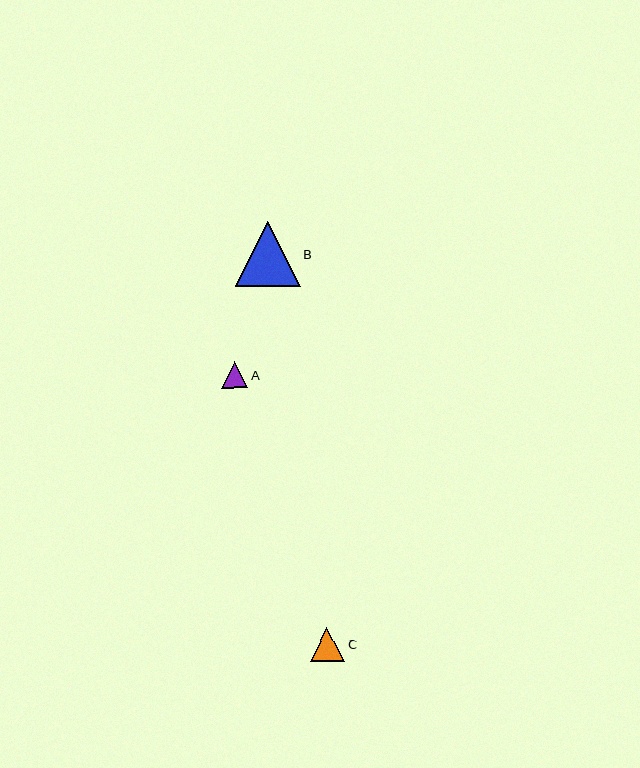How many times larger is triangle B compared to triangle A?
Triangle B is approximately 2.5 times the size of triangle A.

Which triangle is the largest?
Triangle B is the largest with a size of approximately 65 pixels.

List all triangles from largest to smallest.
From largest to smallest: B, C, A.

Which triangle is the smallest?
Triangle A is the smallest with a size of approximately 26 pixels.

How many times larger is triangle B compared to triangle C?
Triangle B is approximately 1.9 times the size of triangle C.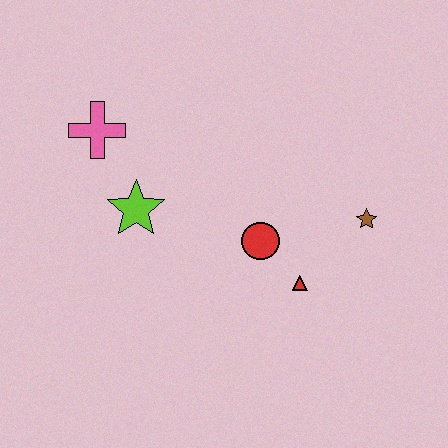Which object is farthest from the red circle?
The pink cross is farthest from the red circle.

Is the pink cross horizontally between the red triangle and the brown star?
No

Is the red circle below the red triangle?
No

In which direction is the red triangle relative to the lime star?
The red triangle is to the right of the lime star.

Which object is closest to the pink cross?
The lime star is closest to the pink cross.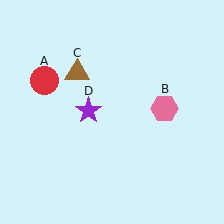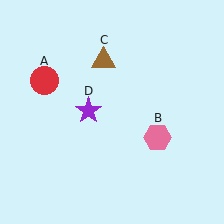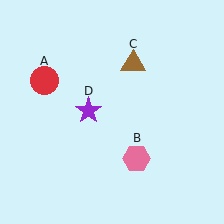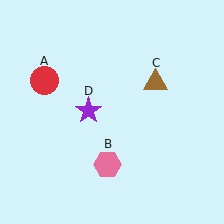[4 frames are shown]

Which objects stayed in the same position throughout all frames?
Red circle (object A) and purple star (object D) remained stationary.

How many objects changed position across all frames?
2 objects changed position: pink hexagon (object B), brown triangle (object C).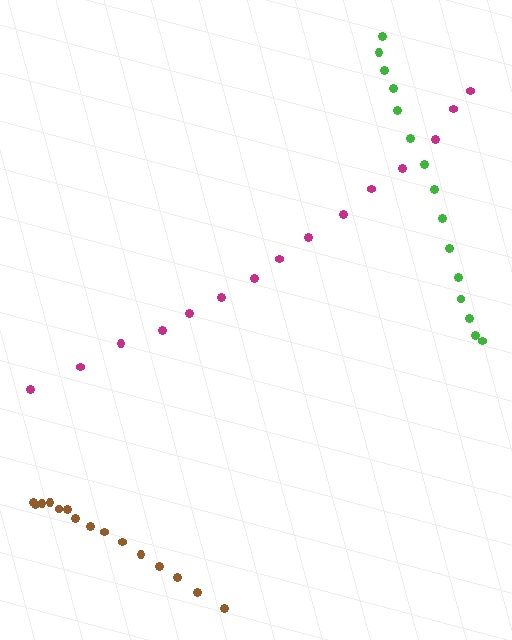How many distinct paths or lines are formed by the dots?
There are 3 distinct paths.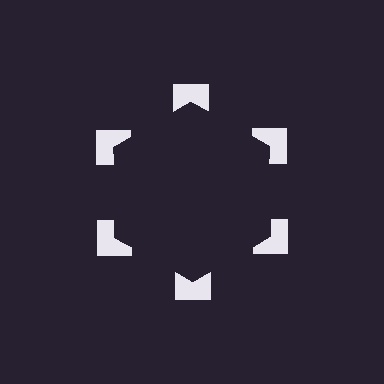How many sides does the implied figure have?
6 sides.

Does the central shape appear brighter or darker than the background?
It typically appears slightly darker than the background, even though no actual brightness change is drawn.